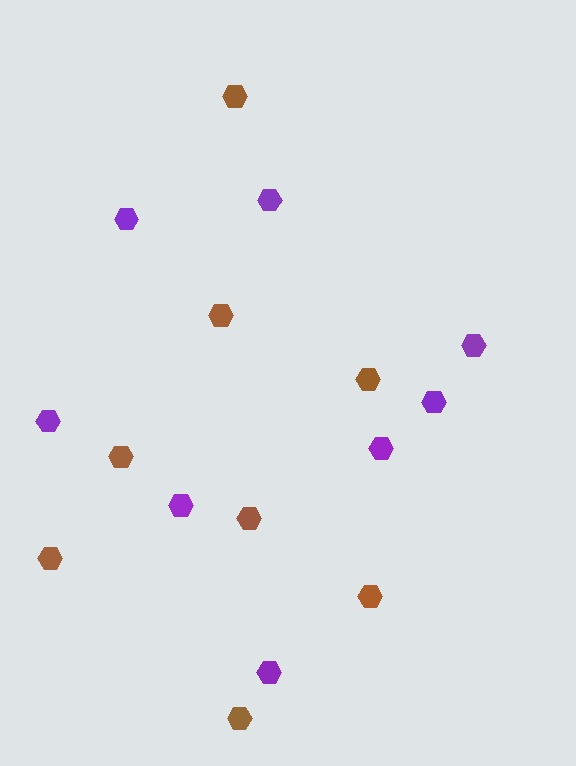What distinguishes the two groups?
There are 2 groups: one group of purple hexagons (8) and one group of brown hexagons (8).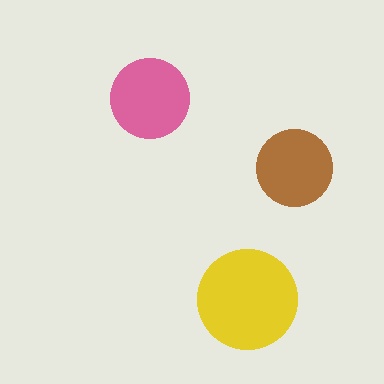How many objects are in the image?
There are 3 objects in the image.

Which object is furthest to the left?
The pink circle is leftmost.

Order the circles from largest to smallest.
the yellow one, the pink one, the brown one.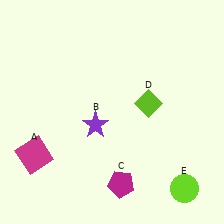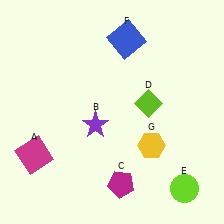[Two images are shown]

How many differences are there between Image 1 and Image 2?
There are 2 differences between the two images.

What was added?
A blue square (F), a yellow hexagon (G) were added in Image 2.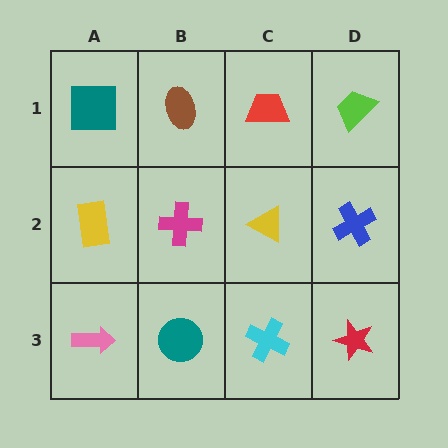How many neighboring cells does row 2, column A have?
3.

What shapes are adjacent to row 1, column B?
A magenta cross (row 2, column B), a teal square (row 1, column A), a red trapezoid (row 1, column C).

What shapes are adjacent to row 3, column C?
A yellow triangle (row 2, column C), a teal circle (row 3, column B), a red star (row 3, column D).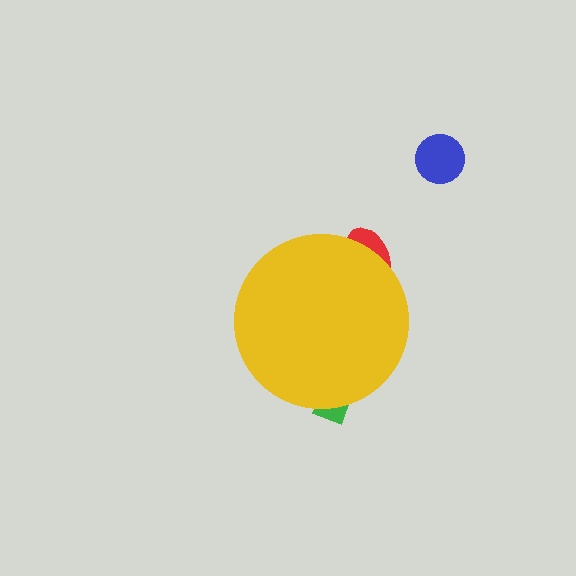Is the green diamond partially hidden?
Yes, the green diamond is partially hidden behind the yellow circle.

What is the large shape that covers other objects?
A yellow circle.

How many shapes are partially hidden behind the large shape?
2 shapes are partially hidden.